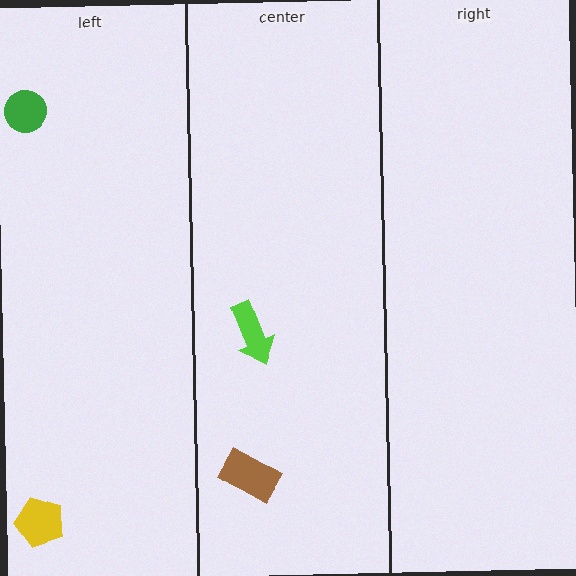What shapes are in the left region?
The green circle, the yellow pentagon.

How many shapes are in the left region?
2.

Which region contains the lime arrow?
The center region.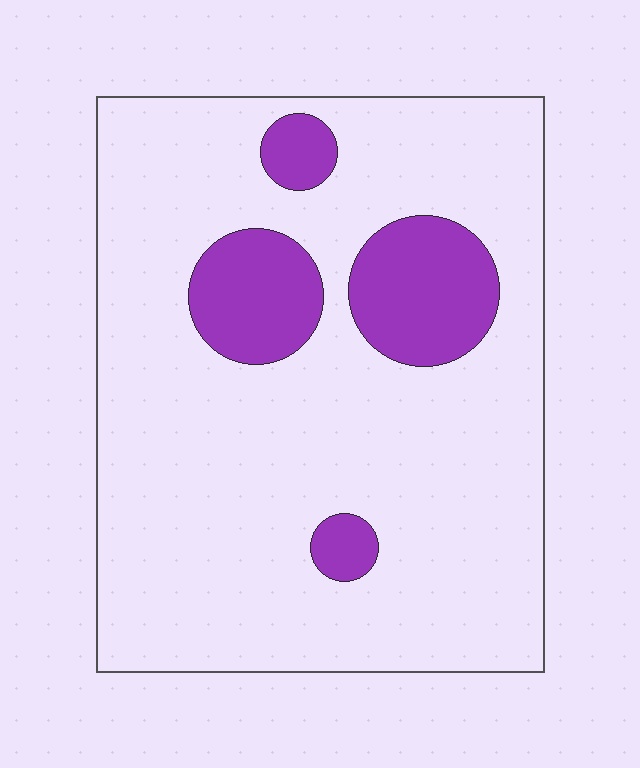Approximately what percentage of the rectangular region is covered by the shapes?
Approximately 15%.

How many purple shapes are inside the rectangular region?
4.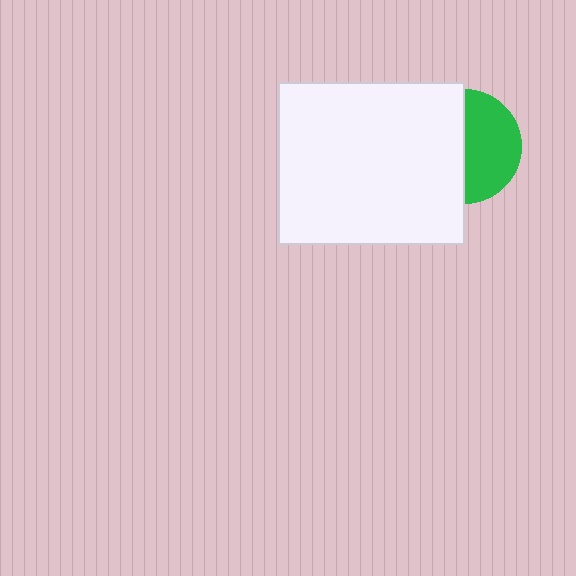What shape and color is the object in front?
The object in front is a white rectangle.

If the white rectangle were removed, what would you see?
You would see the complete green circle.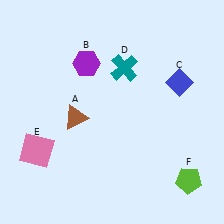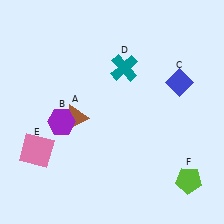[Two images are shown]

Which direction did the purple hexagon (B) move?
The purple hexagon (B) moved down.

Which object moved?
The purple hexagon (B) moved down.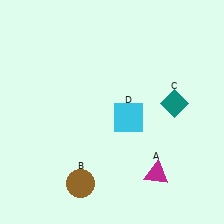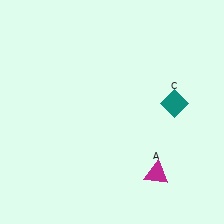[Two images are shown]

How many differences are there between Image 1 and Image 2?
There are 2 differences between the two images.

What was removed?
The cyan square (D), the brown circle (B) were removed in Image 2.